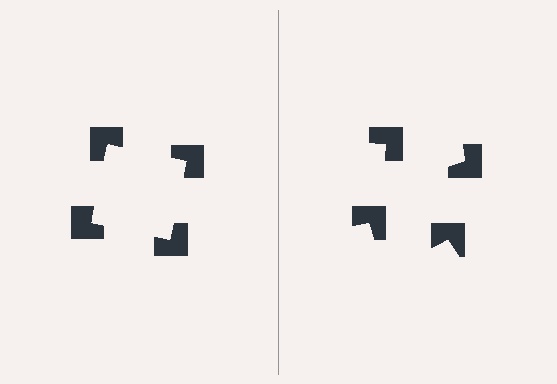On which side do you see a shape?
An illusory square appears on the left side. On the right side the wedge cuts are rotated, so no coherent shape forms.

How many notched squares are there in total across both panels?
8 — 4 on each side.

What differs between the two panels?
The notched squares are positioned identically on both sides; only the wedge orientations differ. On the left they align to a square; on the right they are misaligned.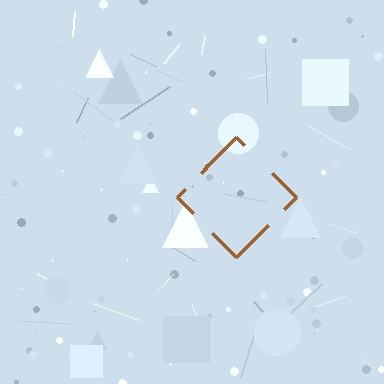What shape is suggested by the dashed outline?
The dashed outline suggests a diamond.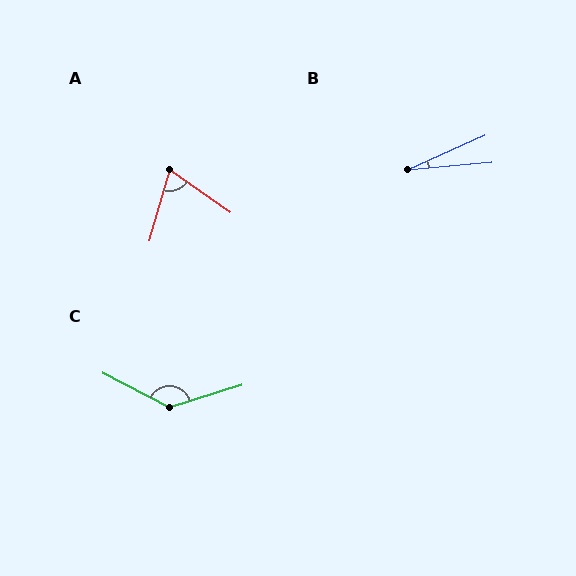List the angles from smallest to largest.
B (19°), A (71°), C (135°).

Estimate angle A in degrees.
Approximately 71 degrees.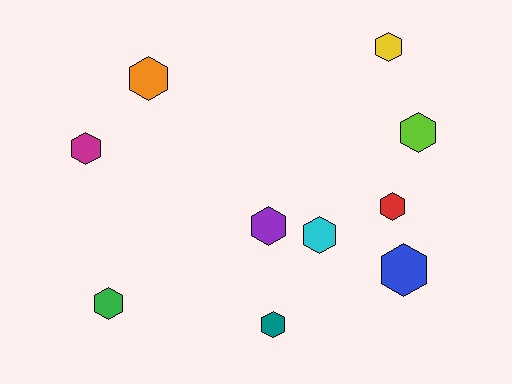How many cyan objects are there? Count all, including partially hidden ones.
There is 1 cyan object.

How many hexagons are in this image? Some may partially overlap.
There are 10 hexagons.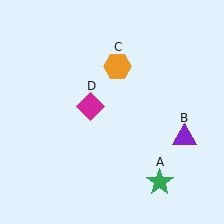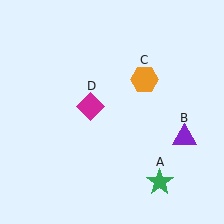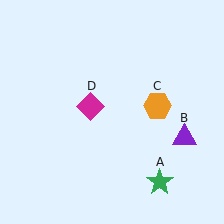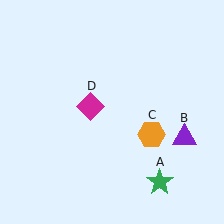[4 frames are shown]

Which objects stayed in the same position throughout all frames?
Green star (object A) and purple triangle (object B) and magenta diamond (object D) remained stationary.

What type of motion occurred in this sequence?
The orange hexagon (object C) rotated clockwise around the center of the scene.